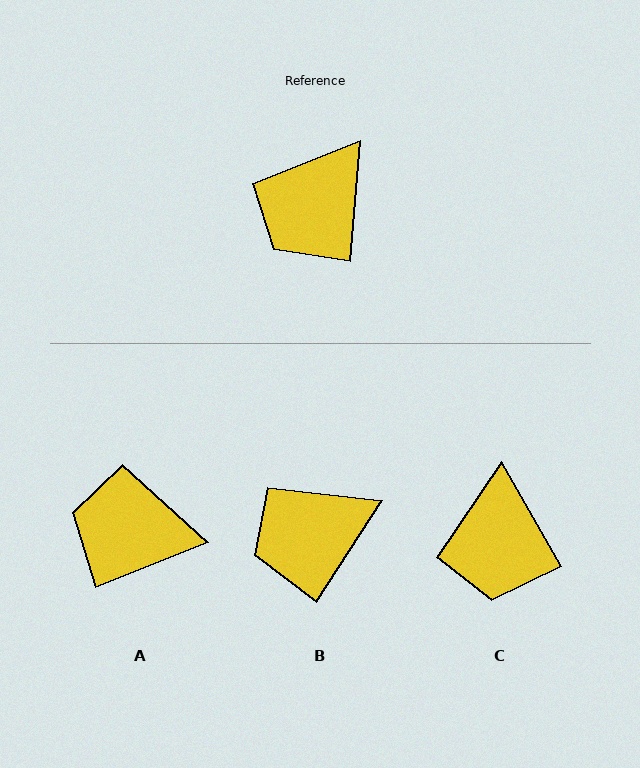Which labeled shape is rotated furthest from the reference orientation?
A, about 64 degrees away.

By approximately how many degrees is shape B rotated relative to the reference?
Approximately 28 degrees clockwise.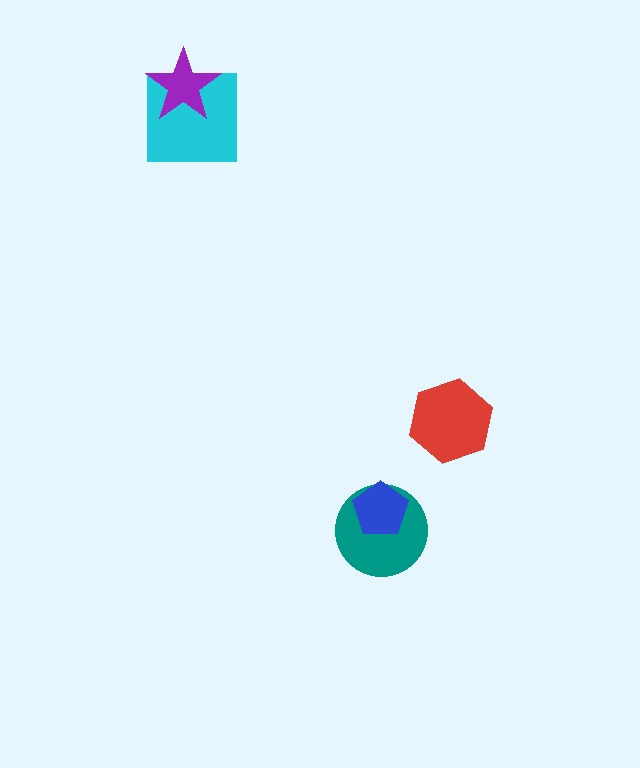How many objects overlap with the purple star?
1 object overlaps with the purple star.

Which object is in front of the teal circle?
The blue pentagon is in front of the teal circle.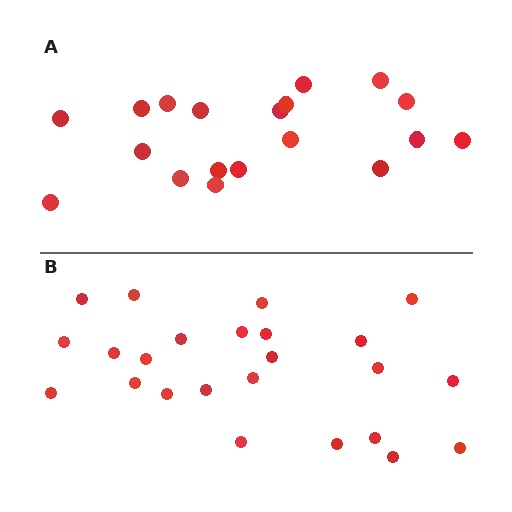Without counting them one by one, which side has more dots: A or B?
Region B (the bottom region) has more dots.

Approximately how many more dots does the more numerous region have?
Region B has about 5 more dots than region A.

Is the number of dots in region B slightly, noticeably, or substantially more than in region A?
Region B has noticeably more, but not dramatically so. The ratio is roughly 1.3 to 1.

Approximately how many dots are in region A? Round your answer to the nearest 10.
About 20 dots. (The exact count is 19, which rounds to 20.)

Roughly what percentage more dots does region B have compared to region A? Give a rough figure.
About 25% more.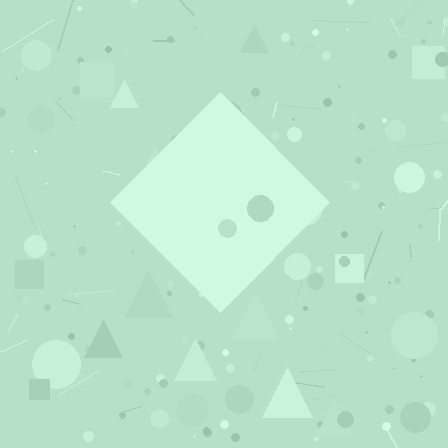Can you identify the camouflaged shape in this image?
The camouflaged shape is a diamond.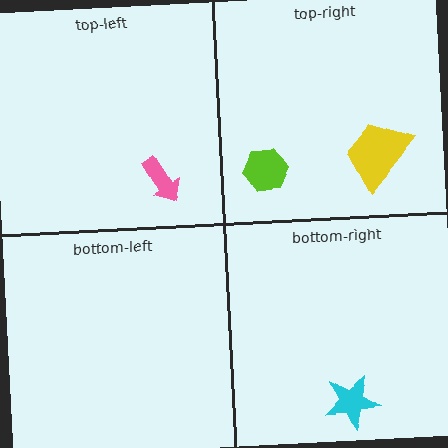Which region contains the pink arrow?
The top-left region.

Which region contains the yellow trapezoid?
The top-right region.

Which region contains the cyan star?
The bottom-right region.